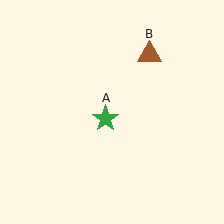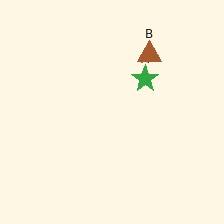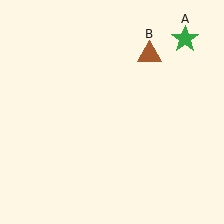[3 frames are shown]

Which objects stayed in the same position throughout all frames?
Brown triangle (object B) remained stationary.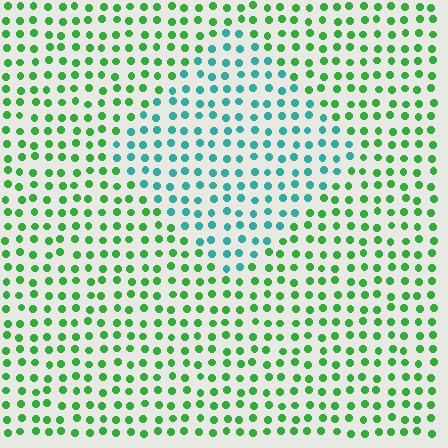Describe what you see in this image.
The image is filled with small green elements in a uniform arrangement. A diamond-shaped region is visible where the elements are tinted to a slightly different hue, forming a subtle color boundary.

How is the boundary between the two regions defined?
The boundary is defined purely by a slight shift in hue (about 50 degrees). Spacing, size, and orientation are identical on both sides.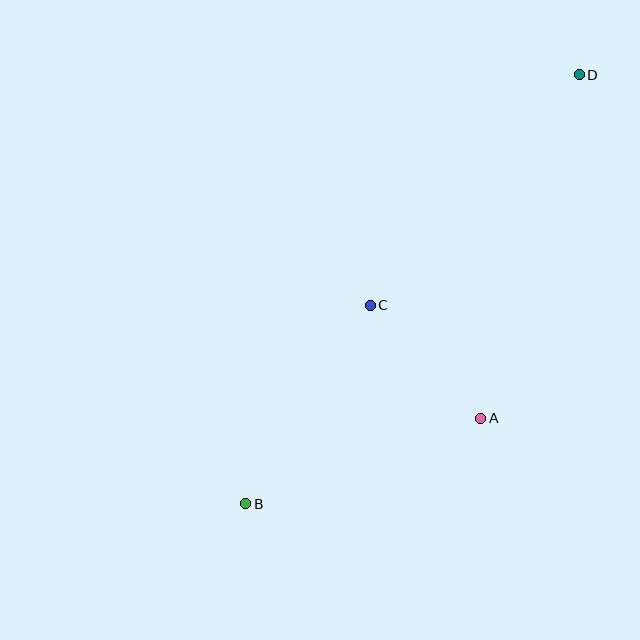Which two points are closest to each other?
Points A and C are closest to each other.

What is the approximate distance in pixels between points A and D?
The distance between A and D is approximately 358 pixels.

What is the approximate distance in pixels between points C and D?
The distance between C and D is approximately 311 pixels.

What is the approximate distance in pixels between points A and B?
The distance between A and B is approximately 250 pixels.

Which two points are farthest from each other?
Points B and D are farthest from each other.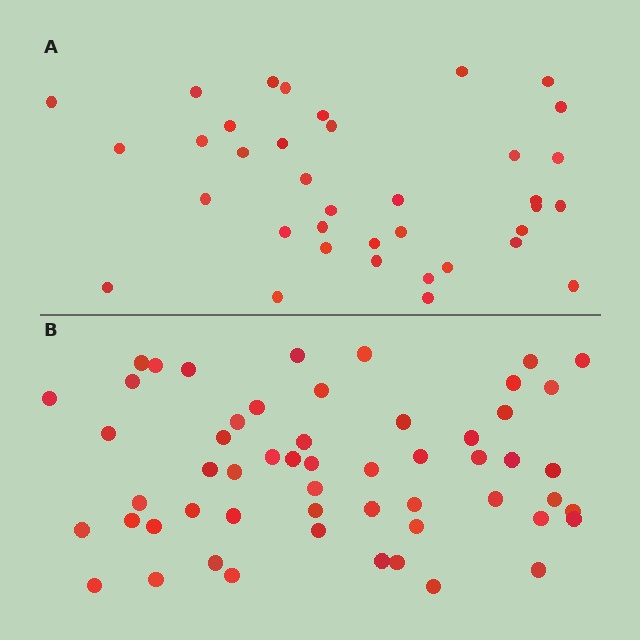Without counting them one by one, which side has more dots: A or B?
Region B (the bottom region) has more dots.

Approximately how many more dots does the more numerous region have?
Region B has approximately 20 more dots than region A.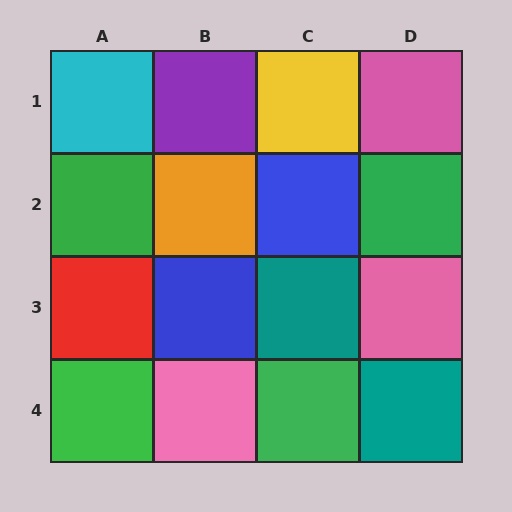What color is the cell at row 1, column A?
Cyan.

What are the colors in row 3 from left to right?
Red, blue, teal, pink.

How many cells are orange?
1 cell is orange.